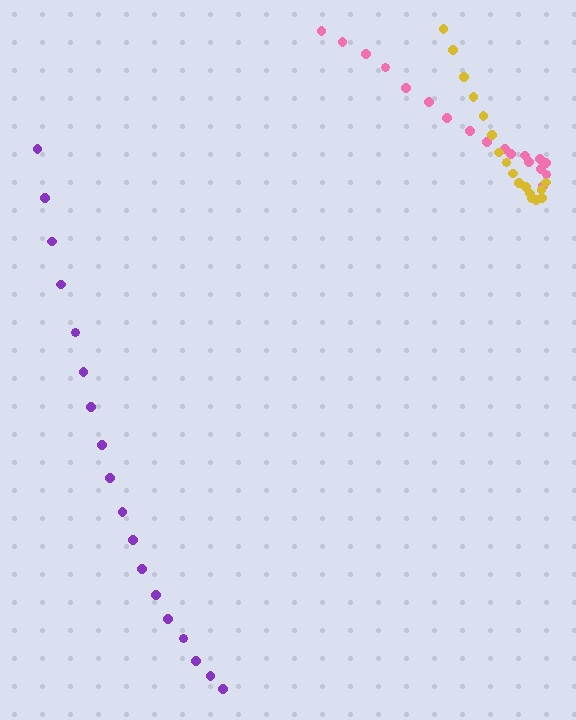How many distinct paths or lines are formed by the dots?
There are 3 distinct paths.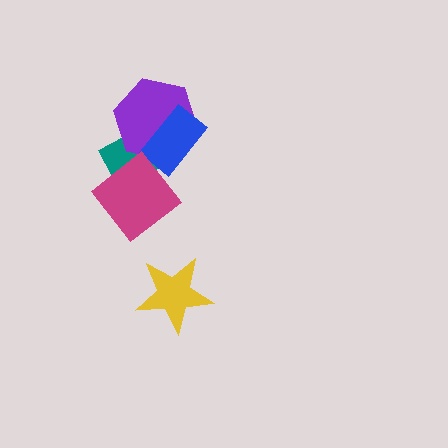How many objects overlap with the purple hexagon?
3 objects overlap with the purple hexagon.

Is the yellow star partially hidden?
No, no other shape covers it.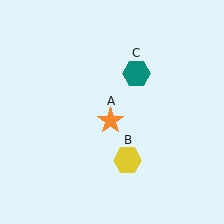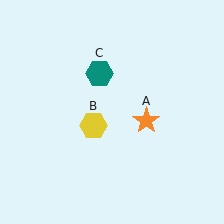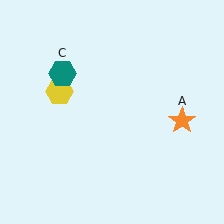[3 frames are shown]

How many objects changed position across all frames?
3 objects changed position: orange star (object A), yellow hexagon (object B), teal hexagon (object C).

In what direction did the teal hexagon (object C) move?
The teal hexagon (object C) moved left.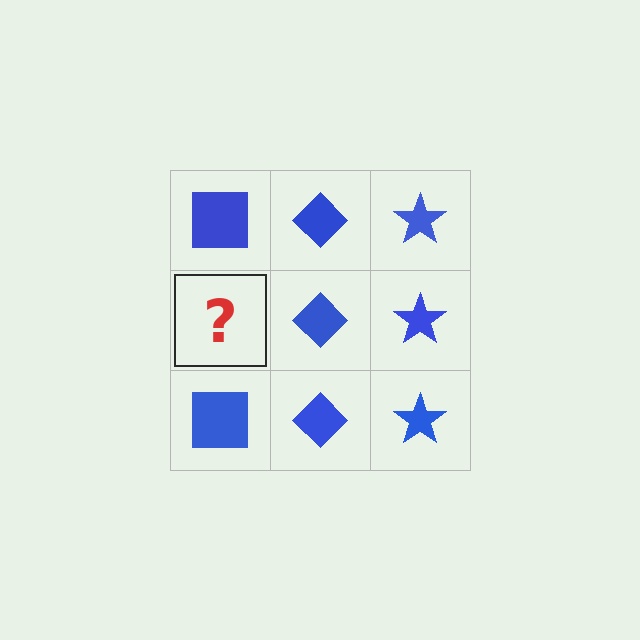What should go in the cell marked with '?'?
The missing cell should contain a blue square.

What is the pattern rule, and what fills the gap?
The rule is that each column has a consistent shape. The gap should be filled with a blue square.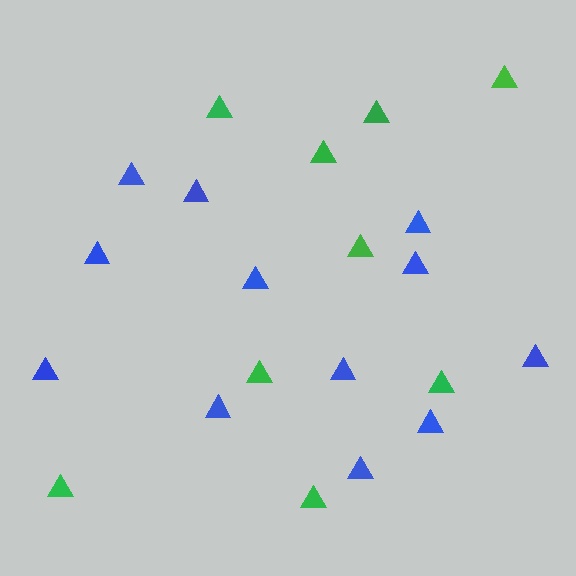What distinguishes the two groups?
There are 2 groups: one group of green triangles (9) and one group of blue triangles (12).